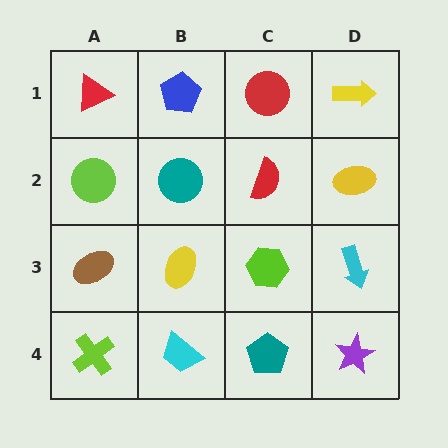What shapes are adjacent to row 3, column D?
A yellow ellipse (row 2, column D), a purple star (row 4, column D), a lime hexagon (row 3, column C).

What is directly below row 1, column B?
A teal circle.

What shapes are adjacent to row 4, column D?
A cyan arrow (row 3, column D), a teal pentagon (row 4, column C).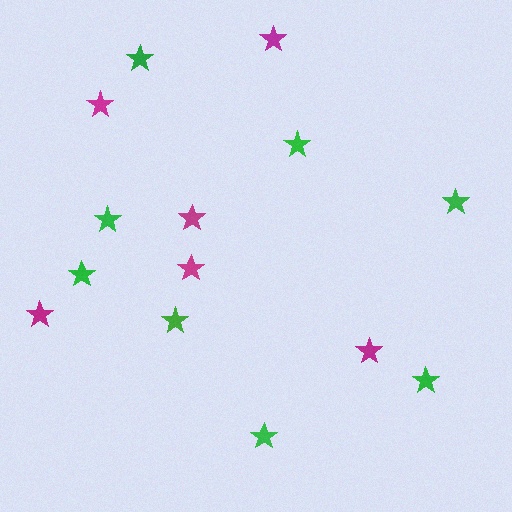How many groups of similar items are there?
There are 2 groups: one group of green stars (8) and one group of magenta stars (6).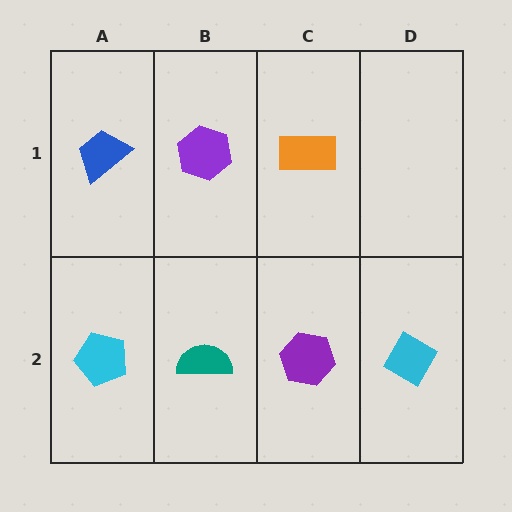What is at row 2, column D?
A cyan diamond.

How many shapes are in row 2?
4 shapes.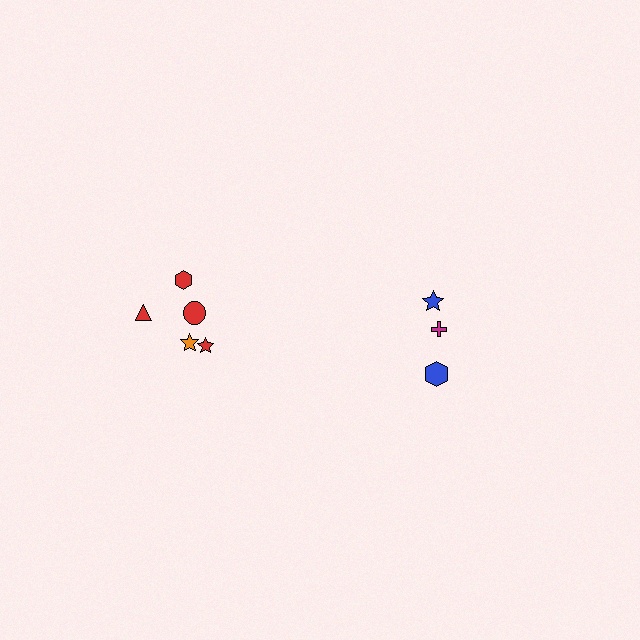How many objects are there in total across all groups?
There are 8 objects.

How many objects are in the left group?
There are 5 objects.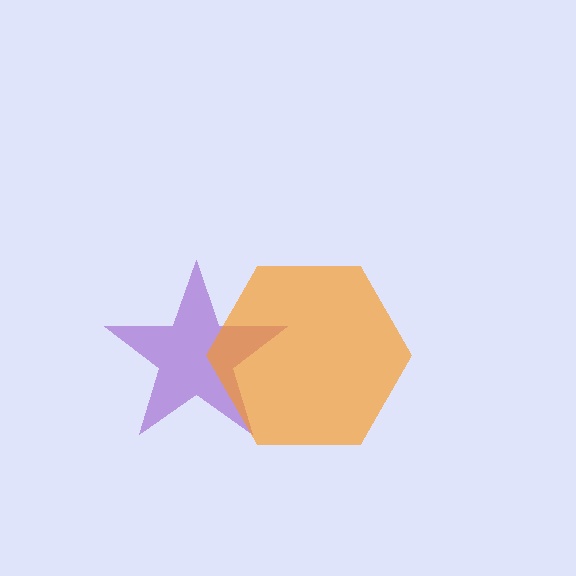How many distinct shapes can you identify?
There are 2 distinct shapes: a purple star, an orange hexagon.